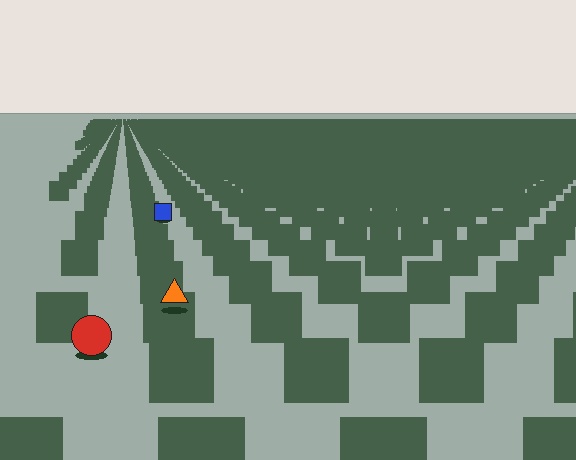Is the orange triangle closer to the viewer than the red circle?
No. The red circle is closer — you can tell from the texture gradient: the ground texture is coarser near it.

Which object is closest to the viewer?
The red circle is closest. The texture marks near it are larger and more spread out.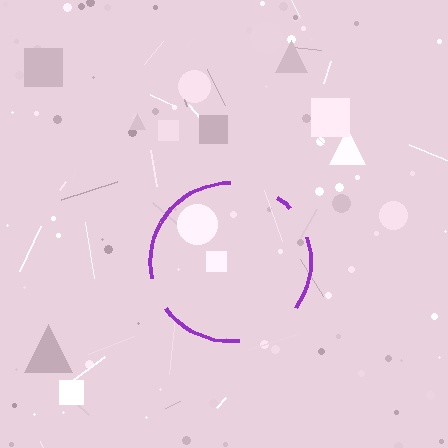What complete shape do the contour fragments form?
The contour fragments form a circle.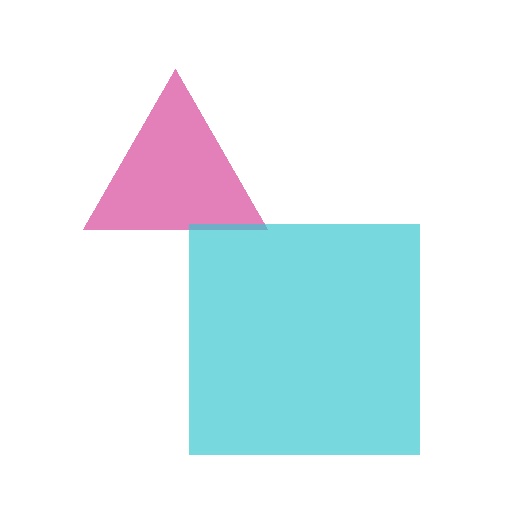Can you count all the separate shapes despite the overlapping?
Yes, there are 2 separate shapes.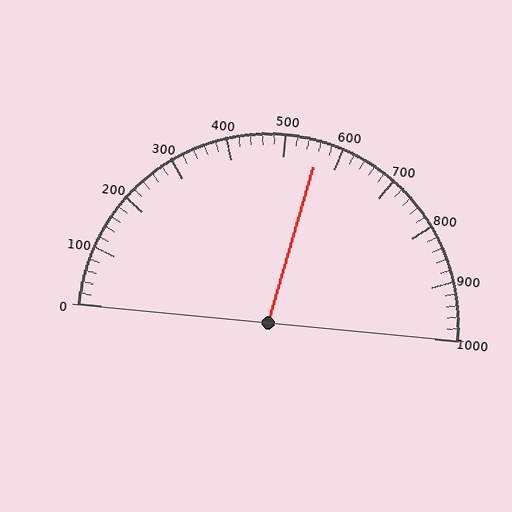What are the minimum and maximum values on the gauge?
The gauge ranges from 0 to 1000.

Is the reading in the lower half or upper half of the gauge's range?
The reading is in the upper half of the range (0 to 1000).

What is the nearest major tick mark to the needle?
The nearest major tick mark is 600.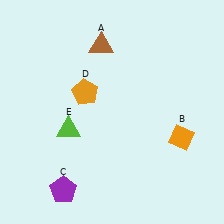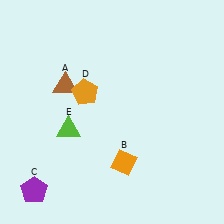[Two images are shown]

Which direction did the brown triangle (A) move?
The brown triangle (A) moved down.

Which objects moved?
The objects that moved are: the brown triangle (A), the orange diamond (B), the purple pentagon (C).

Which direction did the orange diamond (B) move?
The orange diamond (B) moved left.